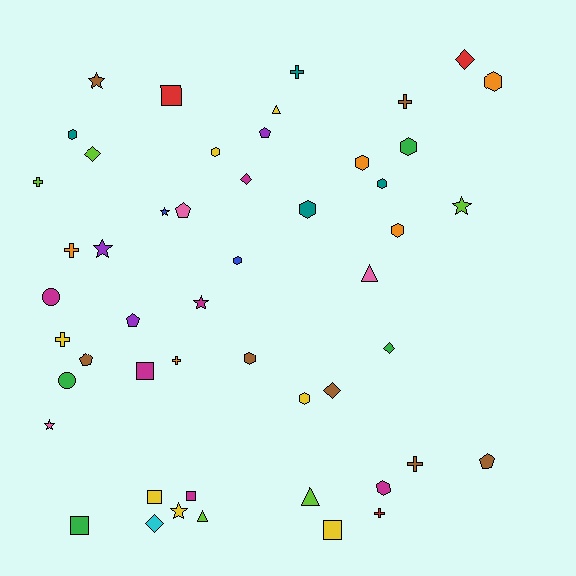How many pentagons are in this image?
There are 5 pentagons.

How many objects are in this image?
There are 50 objects.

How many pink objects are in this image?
There are 3 pink objects.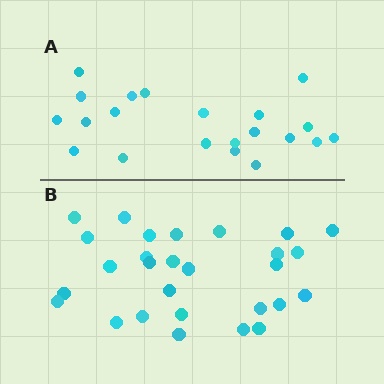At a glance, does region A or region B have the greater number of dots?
Region B (the bottom region) has more dots.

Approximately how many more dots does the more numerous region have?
Region B has roughly 8 or so more dots than region A.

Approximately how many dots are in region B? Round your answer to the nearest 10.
About 30 dots. (The exact count is 28, which rounds to 30.)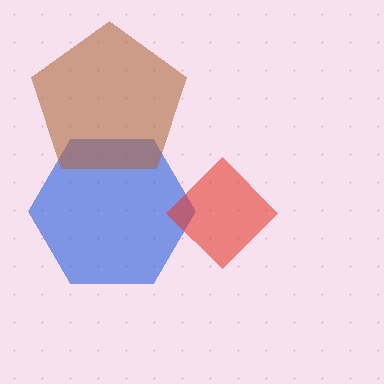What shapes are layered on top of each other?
The layered shapes are: a blue hexagon, a red diamond, a brown pentagon.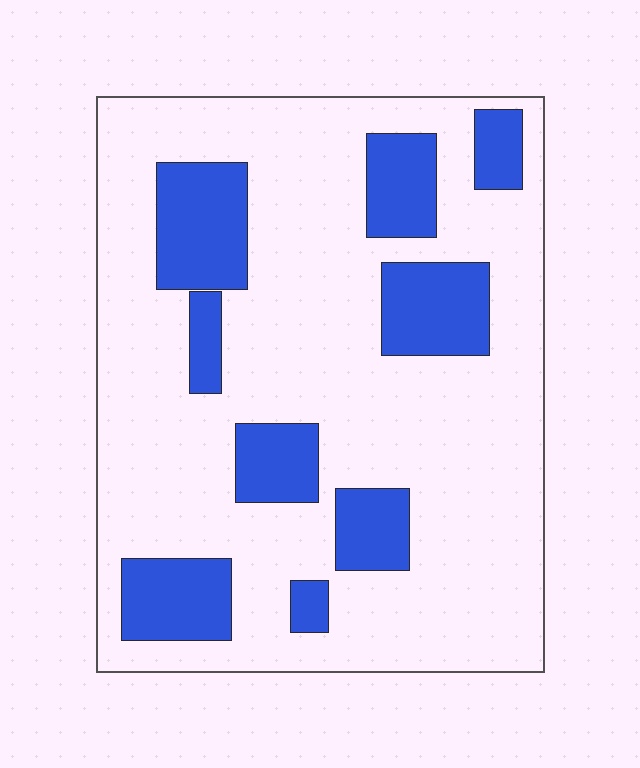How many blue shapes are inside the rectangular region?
9.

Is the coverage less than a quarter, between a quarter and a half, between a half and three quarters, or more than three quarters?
Less than a quarter.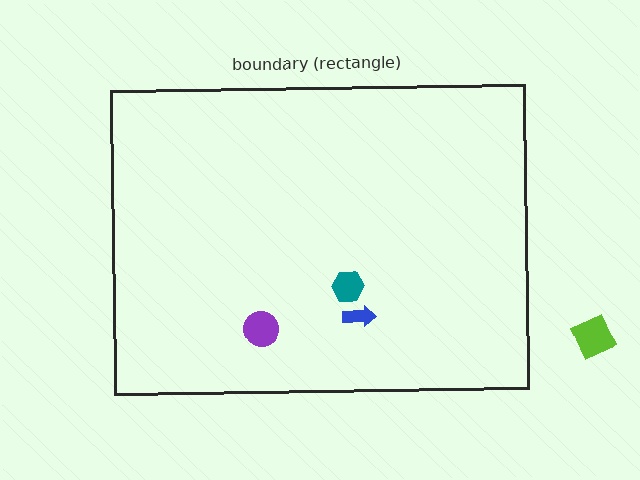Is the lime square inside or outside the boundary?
Outside.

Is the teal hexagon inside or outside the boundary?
Inside.